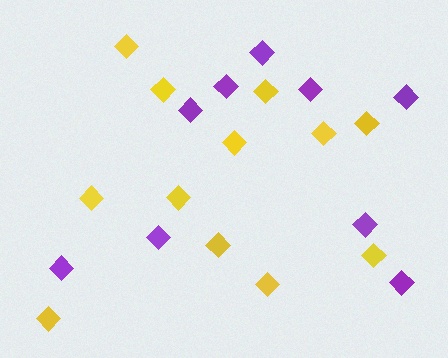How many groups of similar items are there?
There are 2 groups: one group of purple diamonds (9) and one group of yellow diamonds (12).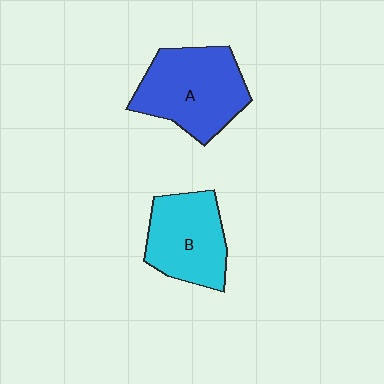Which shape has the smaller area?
Shape B (cyan).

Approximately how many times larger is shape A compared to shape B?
Approximately 1.2 times.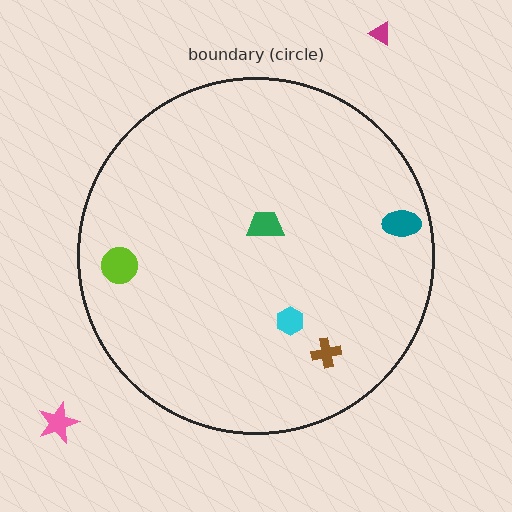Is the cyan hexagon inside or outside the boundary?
Inside.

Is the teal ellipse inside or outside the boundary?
Inside.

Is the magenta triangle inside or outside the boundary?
Outside.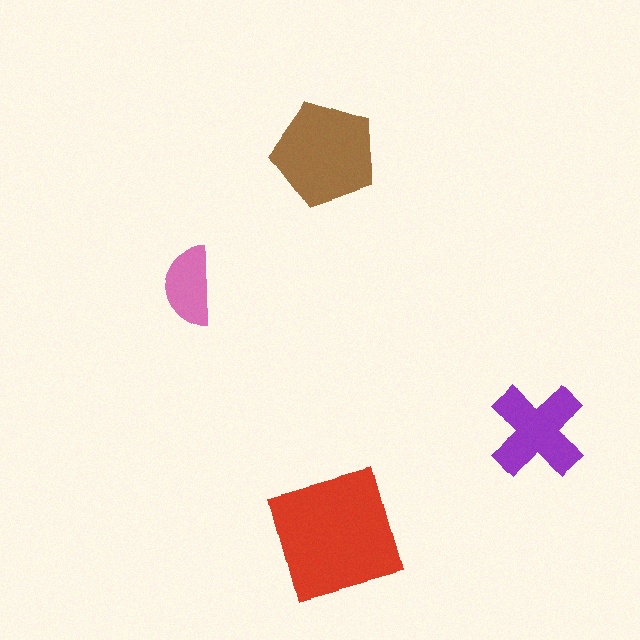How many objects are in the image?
There are 4 objects in the image.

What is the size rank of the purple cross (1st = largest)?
3rd.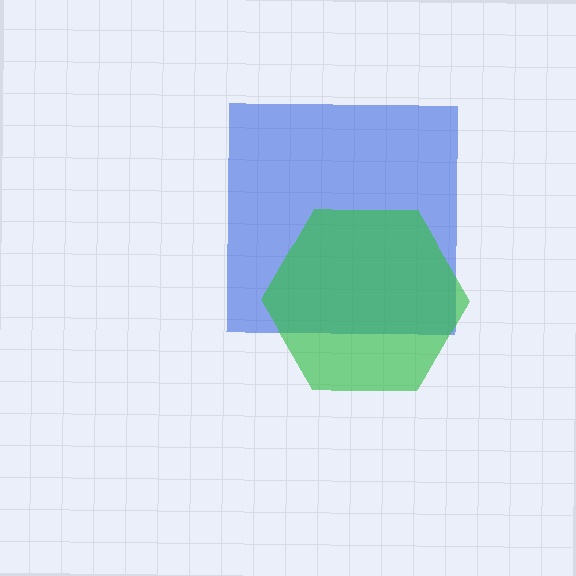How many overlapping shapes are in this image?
There are 2 overlapping shapes in the image.